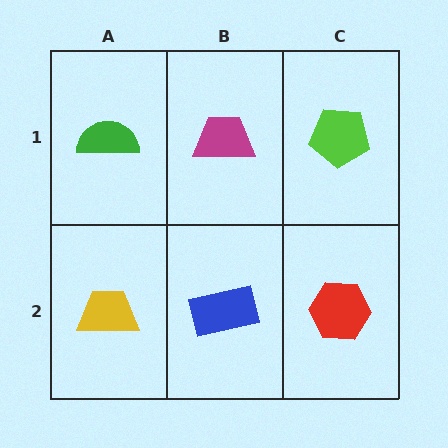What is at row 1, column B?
A magenta trapezoid.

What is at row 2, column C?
A red hexagon.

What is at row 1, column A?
A green semicircle.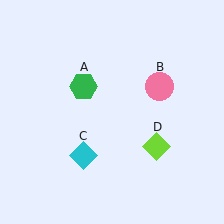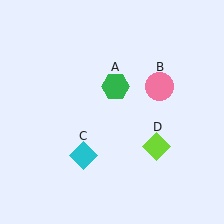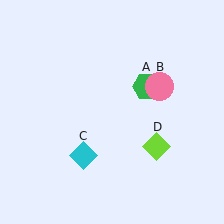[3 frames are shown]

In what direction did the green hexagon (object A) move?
The green hexagon (object A) moved right.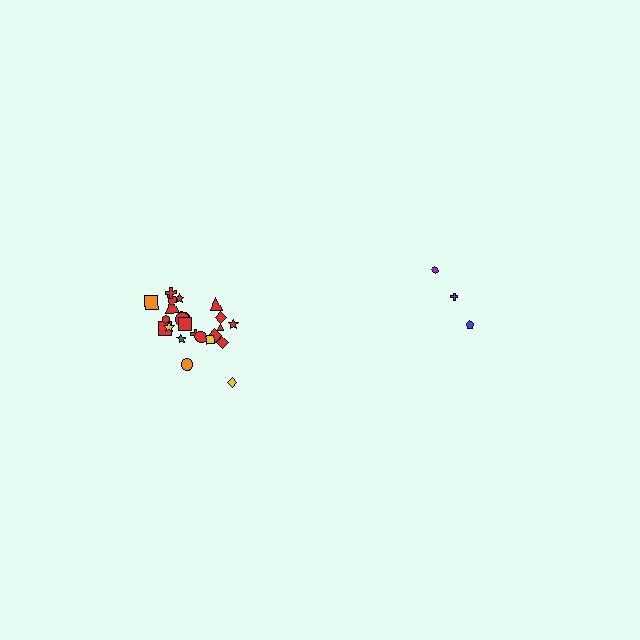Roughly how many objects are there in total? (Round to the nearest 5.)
Roughly 30 objects in total.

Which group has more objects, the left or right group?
The left group.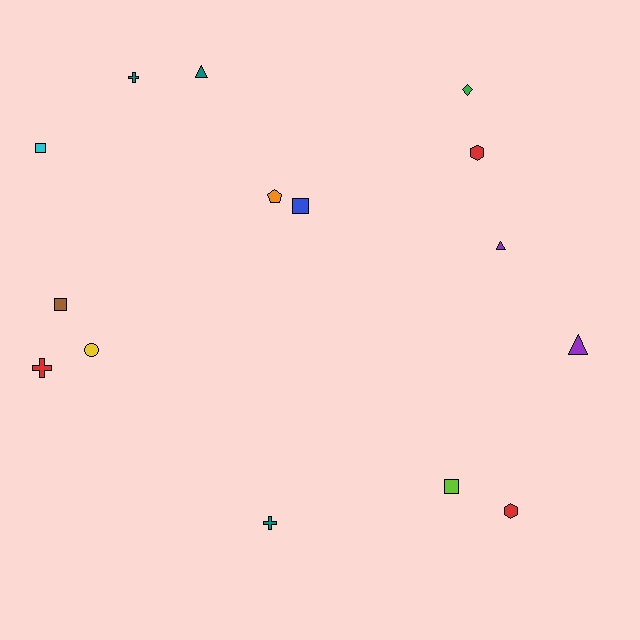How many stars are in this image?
There are no stars.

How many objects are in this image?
There are 15 objects.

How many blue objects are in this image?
There is 1 blue object.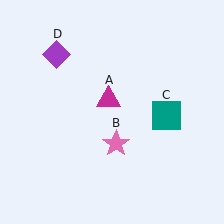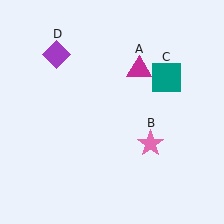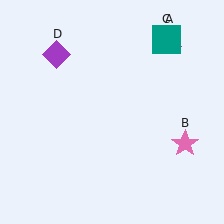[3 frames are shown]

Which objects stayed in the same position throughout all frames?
Purple diamond (object D) remained stationary.